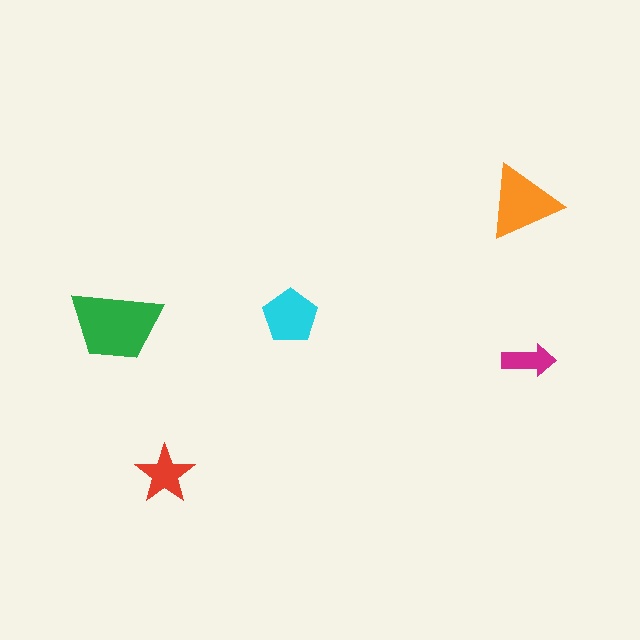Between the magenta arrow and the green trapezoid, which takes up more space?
The green trapezoid.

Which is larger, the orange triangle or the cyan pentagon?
The orange triangle.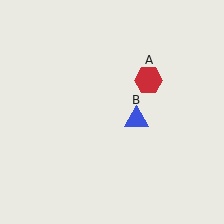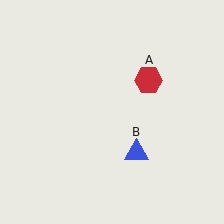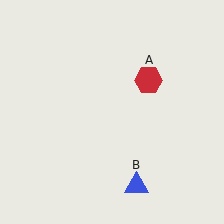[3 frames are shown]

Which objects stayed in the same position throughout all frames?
Red hexagon (object A) remained stationary.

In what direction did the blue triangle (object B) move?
The blue triangle (object B) moved down.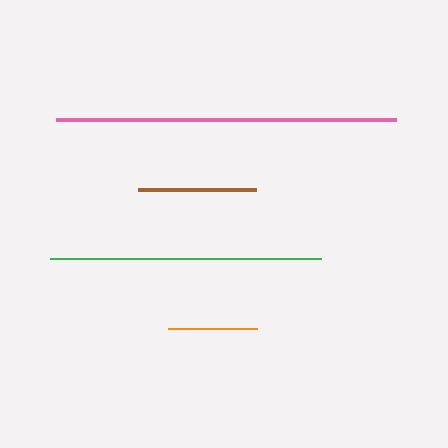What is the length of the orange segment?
The orange segment is approximately 89 pixels long.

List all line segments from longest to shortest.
From longest to shortest: pink, green, brown, orange.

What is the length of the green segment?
The green segment is approximately 270 pixels long.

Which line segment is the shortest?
The orange line is the shortest at approximately 89 pixels.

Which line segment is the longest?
The pink line is the longest at approximately 340 pixels.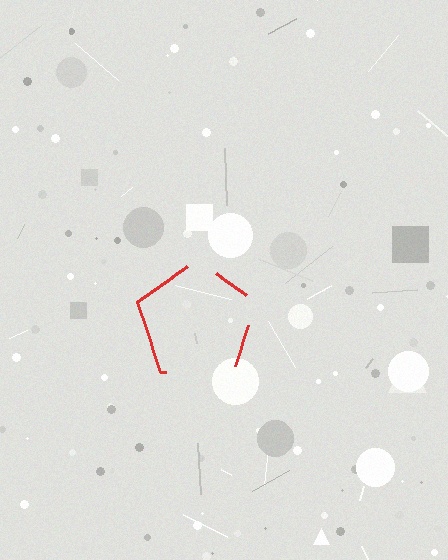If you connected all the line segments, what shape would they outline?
They would outline a pentagon.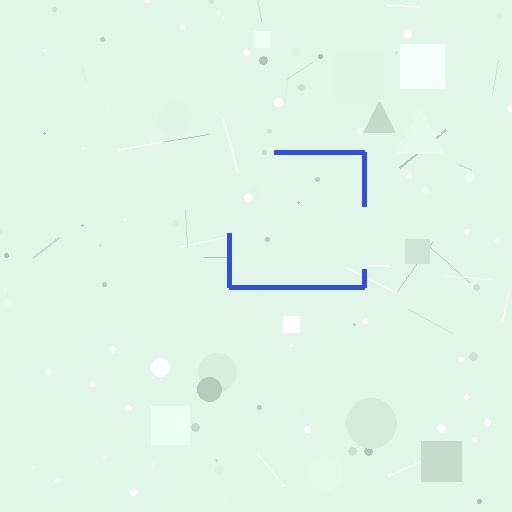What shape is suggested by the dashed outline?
The dashed outline suggests a square.